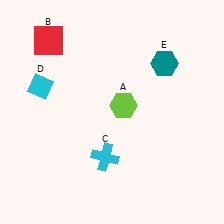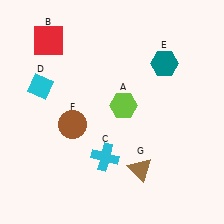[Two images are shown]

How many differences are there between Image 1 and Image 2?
There are 2 differences between the two images.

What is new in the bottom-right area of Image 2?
A brown triangle (G) was added in the bottom-right area of Image 2.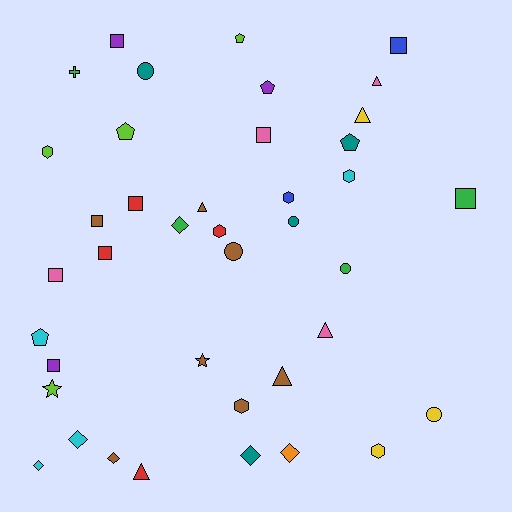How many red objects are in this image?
There are 4 red objects.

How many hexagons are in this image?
There are 6 hexagons.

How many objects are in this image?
There are 40 objects.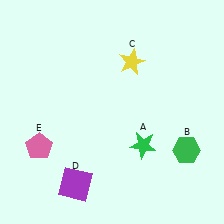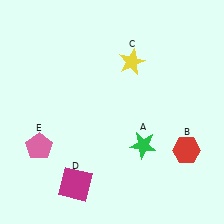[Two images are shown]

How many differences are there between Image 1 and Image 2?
There are 2 differences between the two images.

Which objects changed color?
B changed from green to red. D changed from purple to magenta.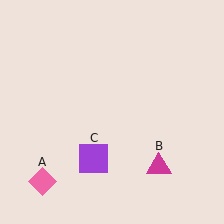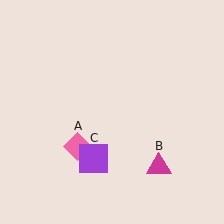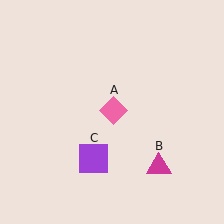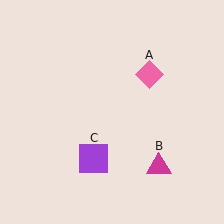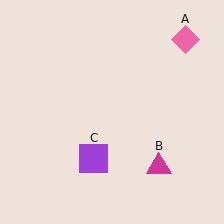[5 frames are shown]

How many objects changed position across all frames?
1 object changed position: pink diamond (object A).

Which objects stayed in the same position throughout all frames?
Magenta triangle (object B) and purple square (object C) remained stationary.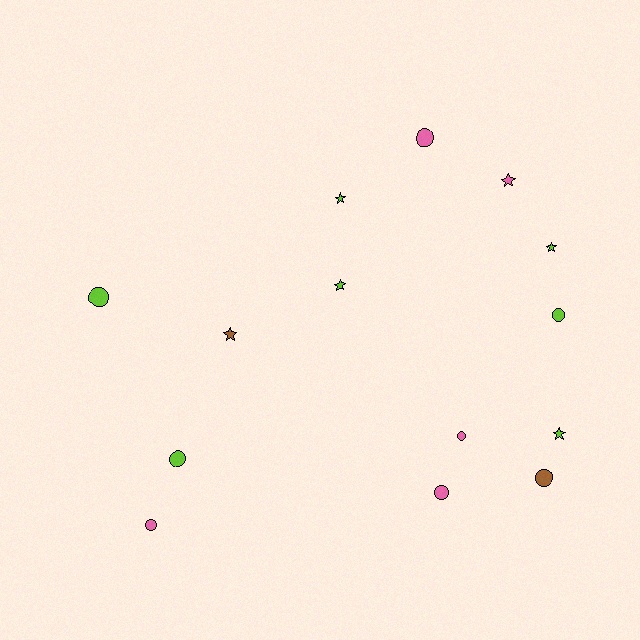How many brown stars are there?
There is 1 brown star.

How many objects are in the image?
There are 14 objects.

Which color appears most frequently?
Lime, with 7 objects.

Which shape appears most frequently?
Circle, with 8 objects.